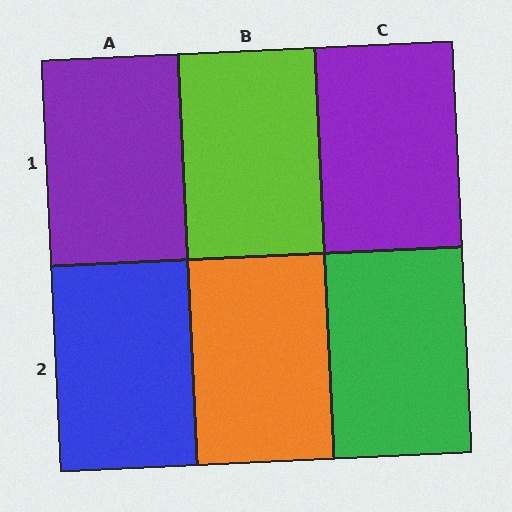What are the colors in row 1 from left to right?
Purple, lime, purple.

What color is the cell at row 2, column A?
Blue.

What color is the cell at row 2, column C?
Green.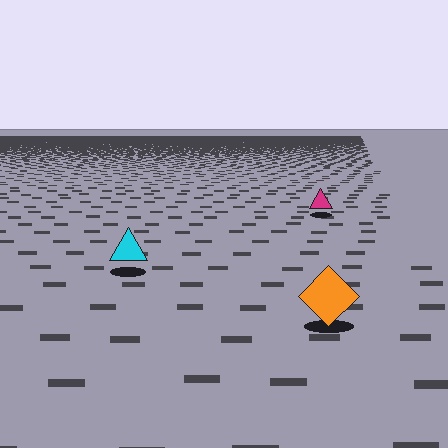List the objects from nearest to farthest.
From nearest to farthest: the orange diamond, the cyan triangle, the magenta triangle.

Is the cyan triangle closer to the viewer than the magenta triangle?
Yes. The cyan triangle is closer — you can tell from the texture gradient: the ground texture is coarser near it.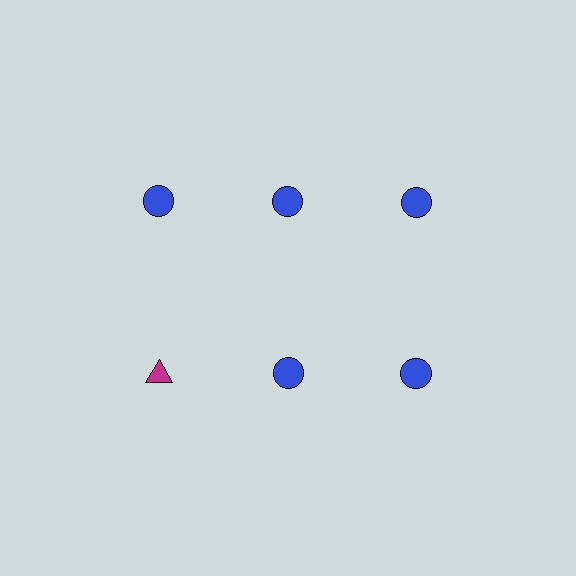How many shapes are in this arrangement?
There are 6 shapes arranged in a grid pattern.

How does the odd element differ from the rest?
It differs in both color (magenta instead of blue) and shape (triangle instead of circle).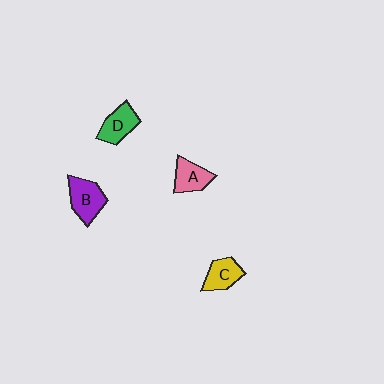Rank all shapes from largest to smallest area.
From largest to smallest: B (purple), D (green), A (pink), C (yellow).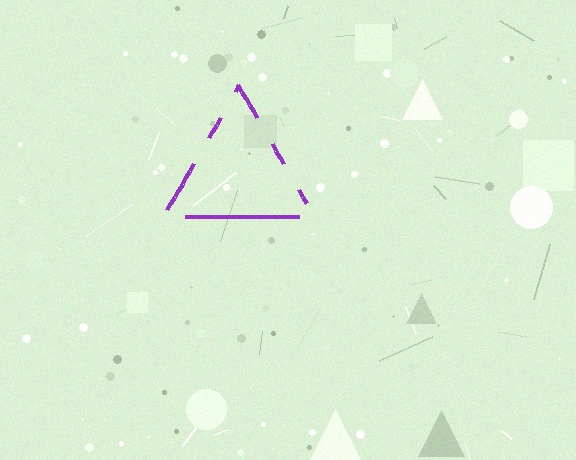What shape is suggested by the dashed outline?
The dashed outline suggests a triangle.